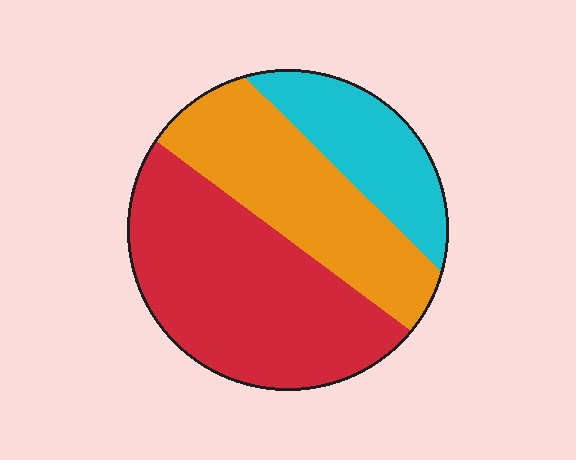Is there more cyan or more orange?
Orange.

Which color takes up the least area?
Cyan, at roughly 20%.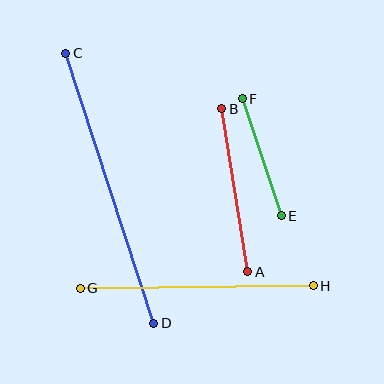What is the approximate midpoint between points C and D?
The midpoint is at approximately (110, 188) pixels.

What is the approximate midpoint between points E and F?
The midpoint is at approximately (262, 157) pixels.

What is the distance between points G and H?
The distance is approximately 233 pixels.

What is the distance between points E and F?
The distance is approximately 123 pixels.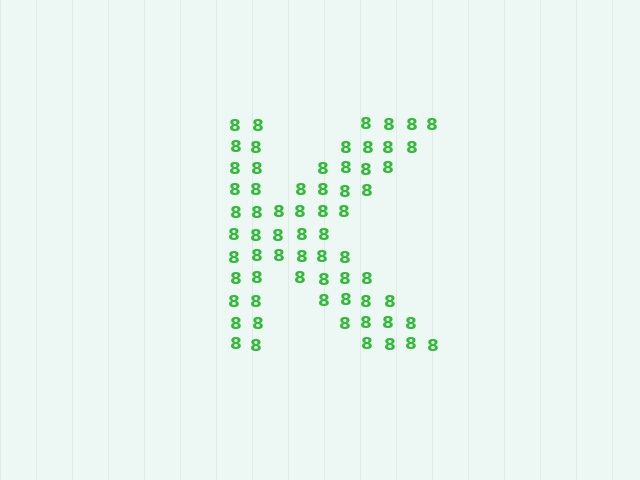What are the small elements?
The small elements are digit 8's.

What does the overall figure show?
The overall figure shows the letter K.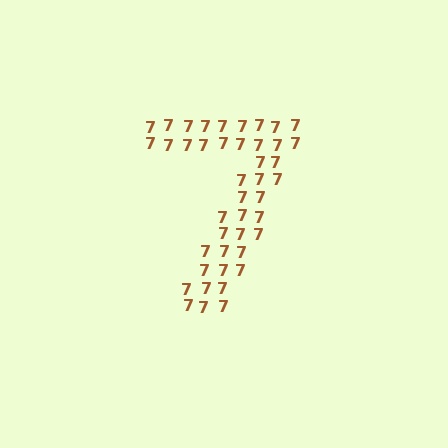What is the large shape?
The large shape is the digit 7.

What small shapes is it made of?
It is made of small digit 7's.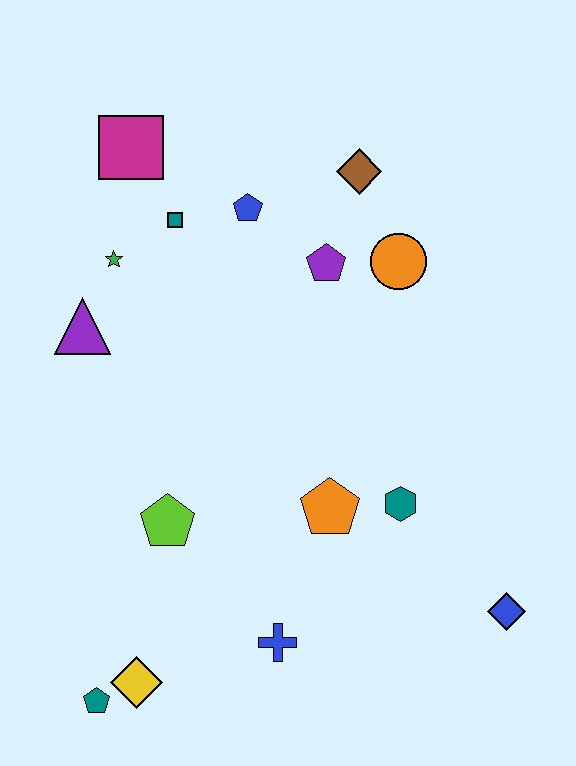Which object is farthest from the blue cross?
The magenta square is farthest from the blue cross.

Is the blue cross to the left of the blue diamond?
Yes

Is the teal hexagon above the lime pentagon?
Yes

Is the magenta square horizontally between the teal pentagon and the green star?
No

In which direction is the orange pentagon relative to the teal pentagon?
The orange pentagon is to the right of the teal pentagon.